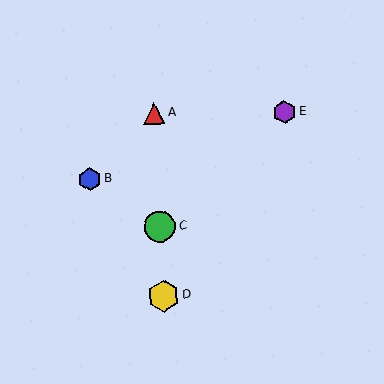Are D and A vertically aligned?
Yes, both are at x≈163.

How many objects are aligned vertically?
3 objects (A, C, D) are aligned vertically.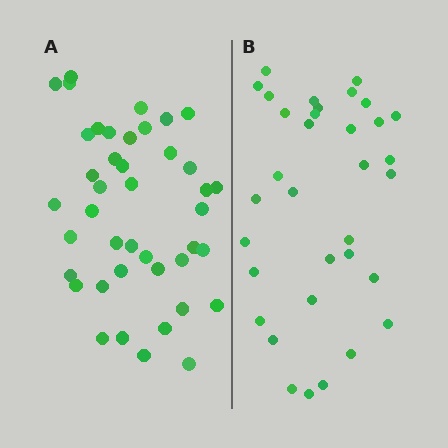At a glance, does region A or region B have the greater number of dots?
Region A (the left region) has more dots.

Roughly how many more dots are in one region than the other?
Region A has roughly 8 or so more dots than region B.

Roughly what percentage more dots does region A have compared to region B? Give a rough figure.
About 25% more.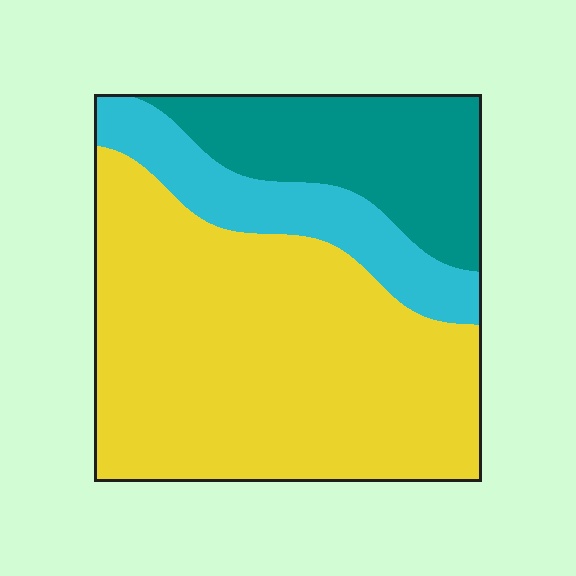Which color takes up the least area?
Cyan, at roughly 15%.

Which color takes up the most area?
Yellow, at roughly 60%.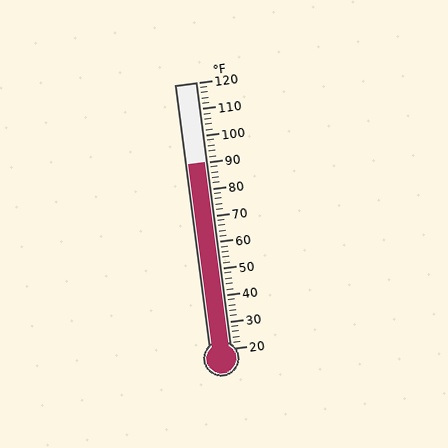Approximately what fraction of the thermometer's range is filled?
The thermometer is filled to approximately 70% of its range.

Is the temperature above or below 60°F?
The temperature is above 60°F.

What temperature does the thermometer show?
The thermometer shows approximately 90°F.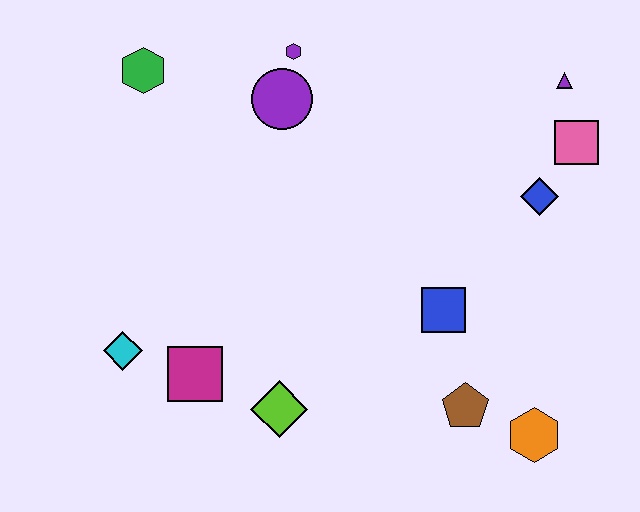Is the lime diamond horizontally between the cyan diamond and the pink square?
Yes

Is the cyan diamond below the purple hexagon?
Yes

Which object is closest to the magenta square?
The cyan diamond is closest to the magenta square.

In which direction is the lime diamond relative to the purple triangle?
The lime diamond is below the purple triangle.